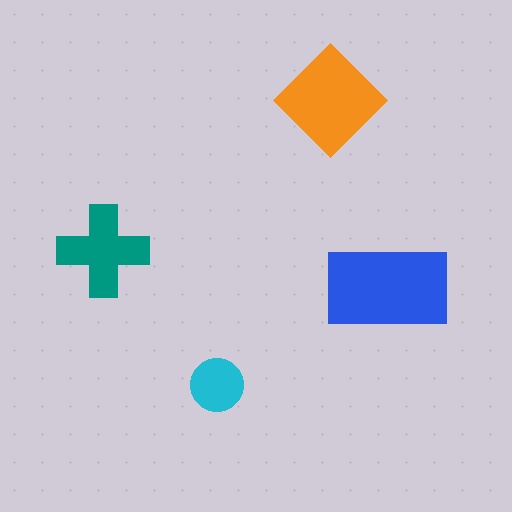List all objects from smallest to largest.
The cyan circle, the teal cross, the orange diamond, the blue rectangle.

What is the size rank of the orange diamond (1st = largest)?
2nd.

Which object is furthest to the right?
The blue rectangle is rightmost.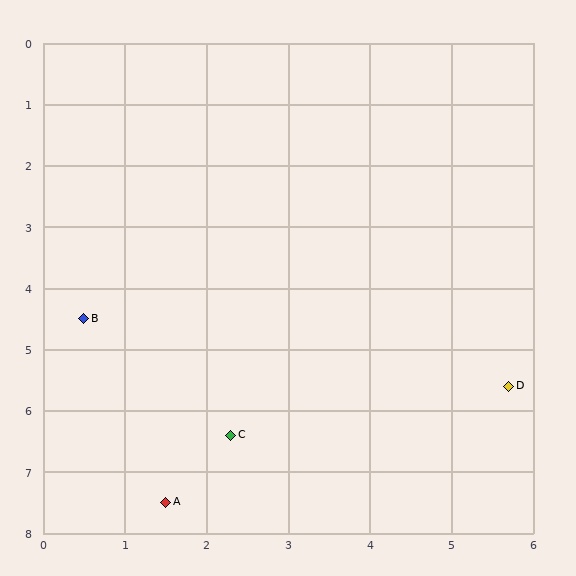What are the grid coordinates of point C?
Point C is at approximately (2.3, 6.4).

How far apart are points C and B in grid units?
Points C and B are about 2.6 grid units apart.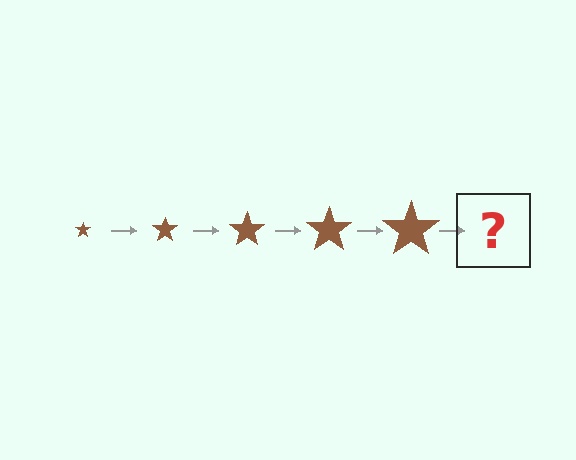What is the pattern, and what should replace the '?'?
The pattern is that the star gets progressively larger each step. The '?' should be a brown star, larger than the previous one.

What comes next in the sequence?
The next element should be a brown star, larger than the previous one.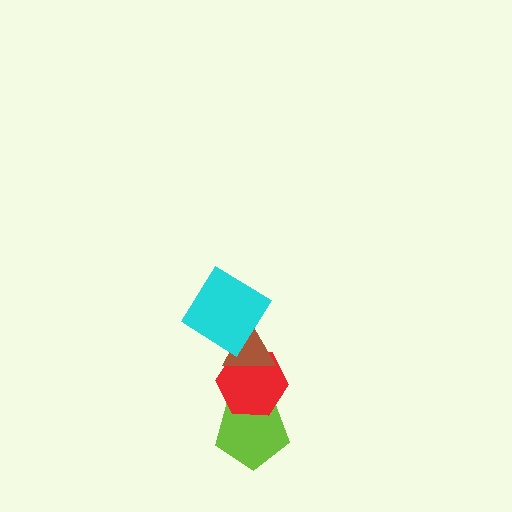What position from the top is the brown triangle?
The brown triangle is 2nd from the top.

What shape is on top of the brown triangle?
The cyan diamond is on top of the brown triangle.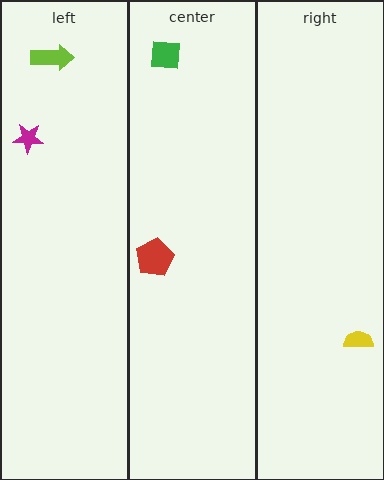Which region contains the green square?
The center region.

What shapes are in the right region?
The yellow semicircle.